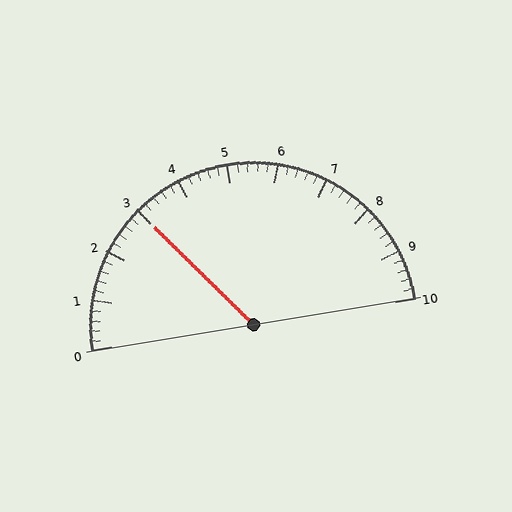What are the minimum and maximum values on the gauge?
The gauge ranges from 0 to 10.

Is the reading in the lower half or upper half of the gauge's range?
The reading is in the lower half of the range (0 to 10).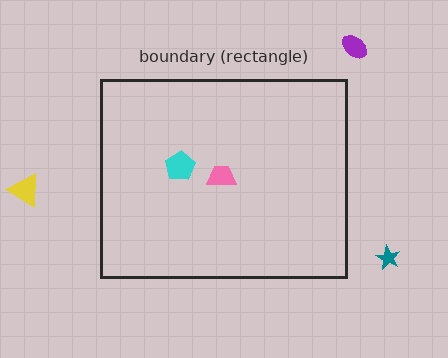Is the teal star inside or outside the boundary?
Outside.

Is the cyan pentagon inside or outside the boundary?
Inside.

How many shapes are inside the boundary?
2 inside, 3 outside.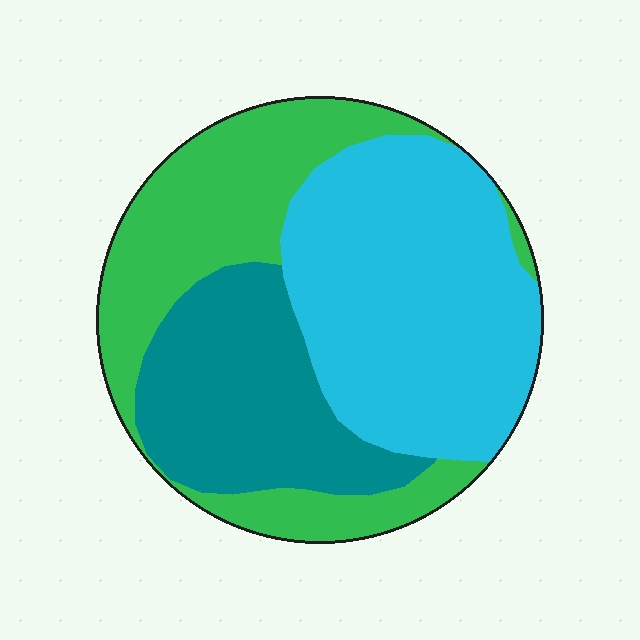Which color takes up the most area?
Cyan, at roughly 40%.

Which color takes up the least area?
Teal, at roughly 25%.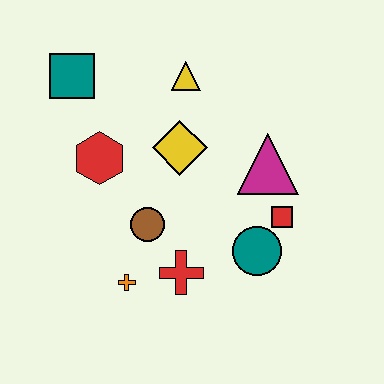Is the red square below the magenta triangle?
Yes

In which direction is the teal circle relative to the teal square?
The teal circle is to the right of the teal square.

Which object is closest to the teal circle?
The red square is closest to the teal circle.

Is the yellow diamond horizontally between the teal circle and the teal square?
Yes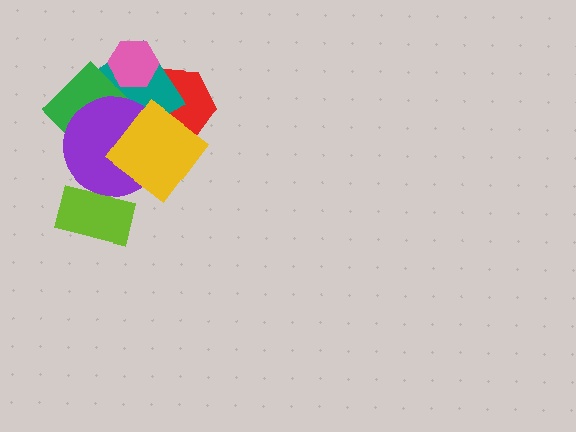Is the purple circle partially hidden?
Yes, it is partially covered by another shape.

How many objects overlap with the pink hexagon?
3 objects overlap with the pink hexagon.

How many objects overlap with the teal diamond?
5 objects overlap with the teal diamond.